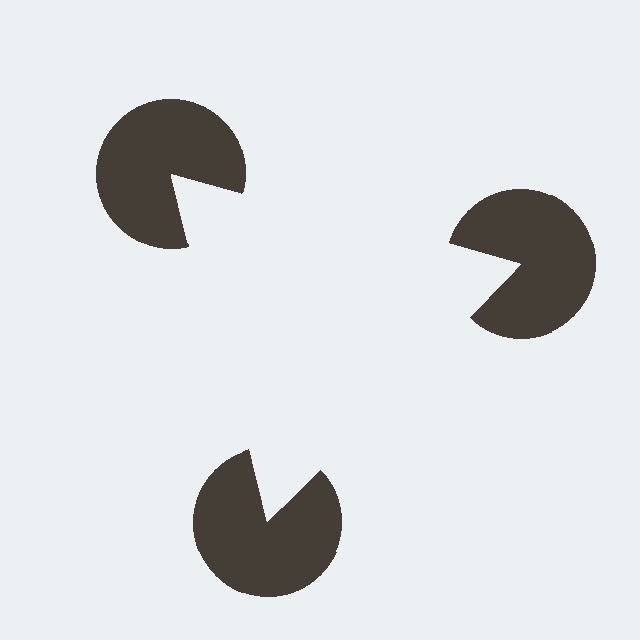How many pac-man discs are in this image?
There are 3 — one at each vertex of the illusory triangle.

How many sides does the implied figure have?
3 sides.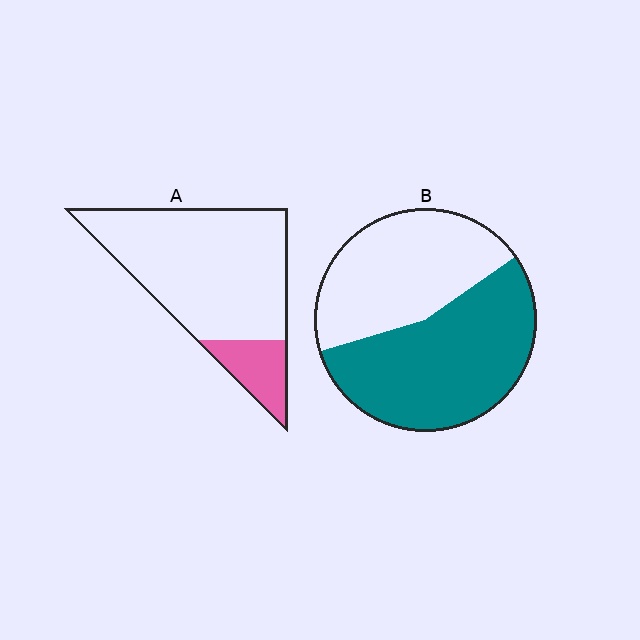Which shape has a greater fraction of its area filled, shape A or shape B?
Shape B.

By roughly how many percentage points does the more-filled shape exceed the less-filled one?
By roughly 40 percentage points (B over A).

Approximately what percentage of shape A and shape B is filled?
A is approximately 15% and B is approximately 55%.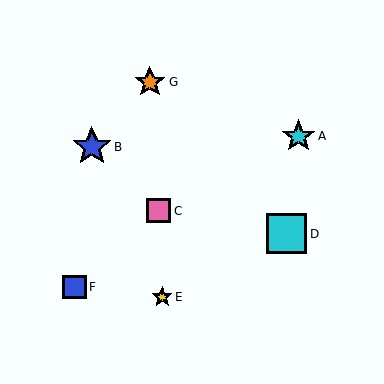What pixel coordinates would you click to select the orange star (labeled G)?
Click at (150, 82) to select the orange star G.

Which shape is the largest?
The cyan square (labeled D) is the largest.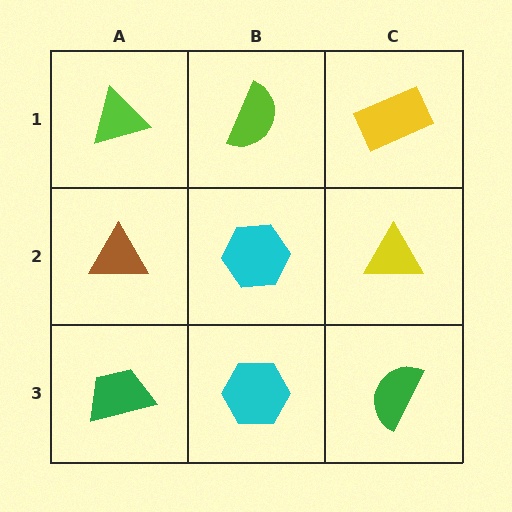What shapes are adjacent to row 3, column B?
A cyan hexagon (row 2, column B), a green trapezoid (row 3, column A), a green semicircle (row 3, column C).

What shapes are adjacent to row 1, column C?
A yellow triangle (row 2, column C), a lime semicircle (row 1, column B).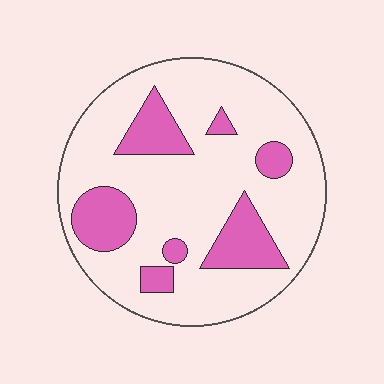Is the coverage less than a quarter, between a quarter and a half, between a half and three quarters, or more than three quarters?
Less than a quarter.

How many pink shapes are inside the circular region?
7.